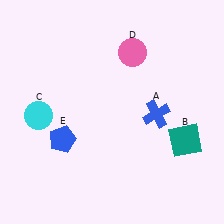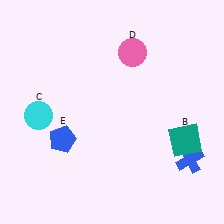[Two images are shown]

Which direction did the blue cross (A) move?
The blue cross (A) moved down.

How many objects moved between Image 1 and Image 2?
1 object moved between the two images.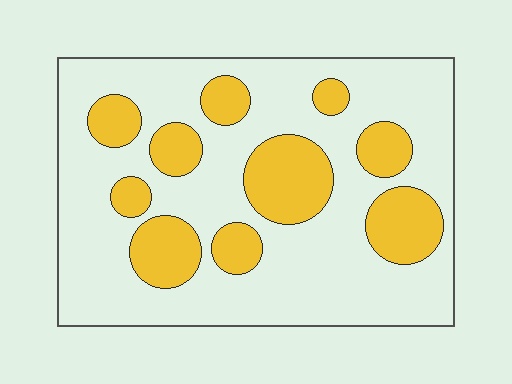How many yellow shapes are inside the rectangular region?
10.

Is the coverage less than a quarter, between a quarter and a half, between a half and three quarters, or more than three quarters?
Between a quarter and a half.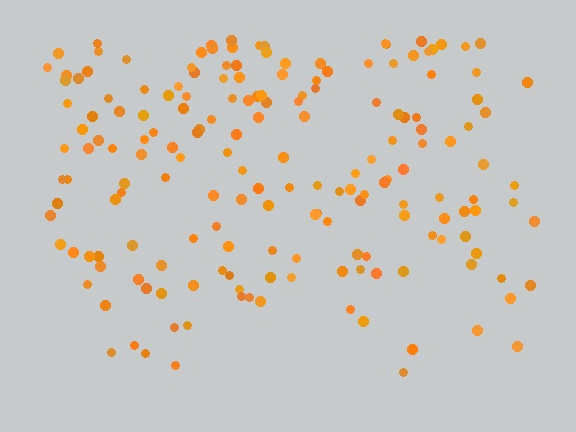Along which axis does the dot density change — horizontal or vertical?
Vertical.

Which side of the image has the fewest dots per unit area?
The bottom.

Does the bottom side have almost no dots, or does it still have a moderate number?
Still a moderate number, just noticeably fewer than the top.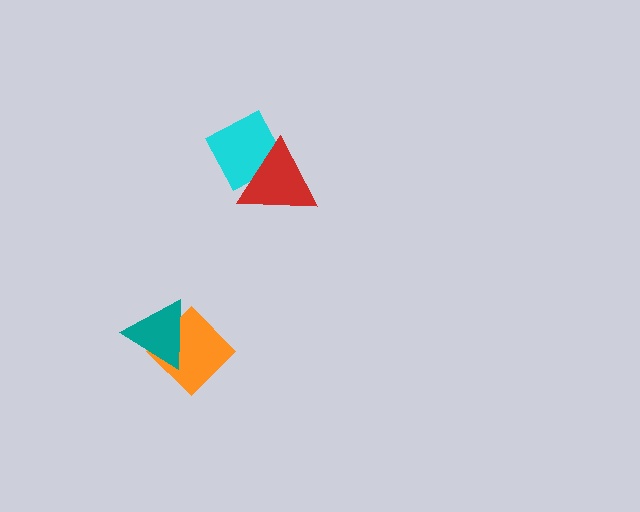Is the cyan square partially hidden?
Yes, it is partially covered by another shape.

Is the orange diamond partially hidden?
Yes, it is partially covered by another shape.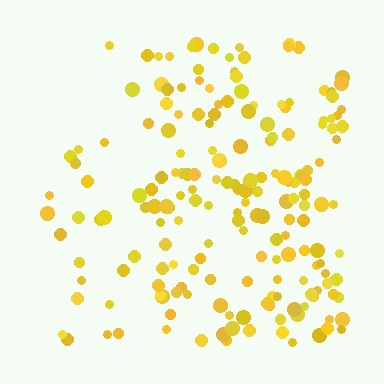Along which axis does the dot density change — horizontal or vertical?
Horizontal.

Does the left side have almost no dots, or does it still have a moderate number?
Still a moderate number, just noticeably fewer than the right.